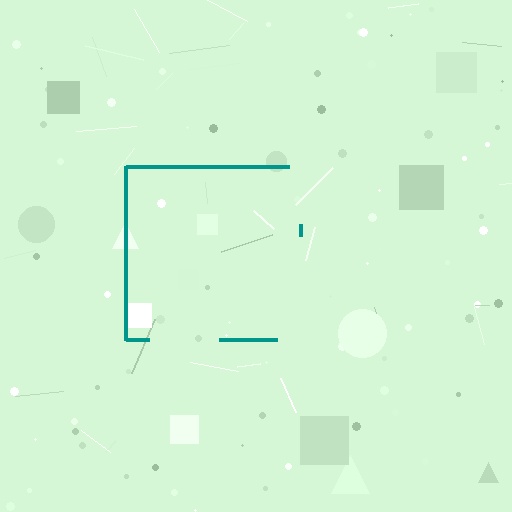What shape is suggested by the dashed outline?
The dashed outline suggests a square.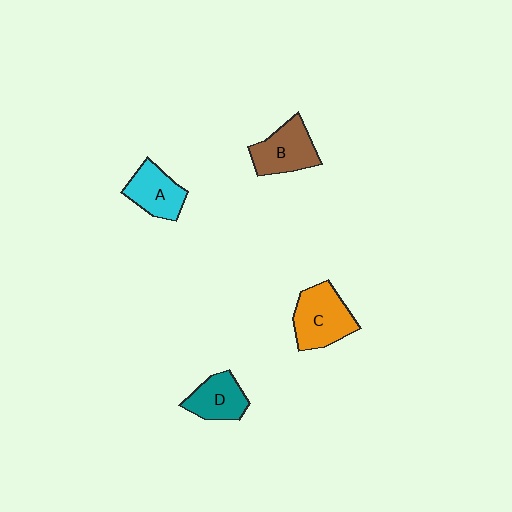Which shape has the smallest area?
Shape D (teal).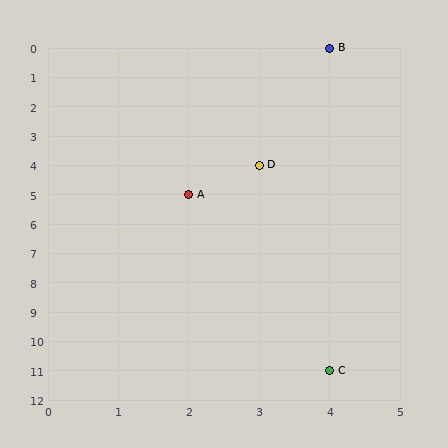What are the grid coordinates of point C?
Point C is at grid coordinates (4, 11).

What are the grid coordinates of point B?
Point B is at grid coordinates (4, 0).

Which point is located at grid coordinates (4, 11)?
Point C is at (4, 11).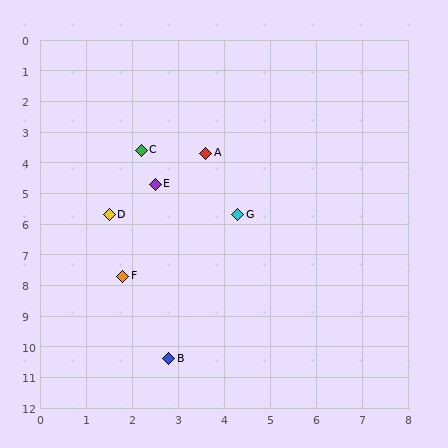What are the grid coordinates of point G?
Point G is at approximately (4.3, 5.7).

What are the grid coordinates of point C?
Point C is at approximately (2.2, 3.6).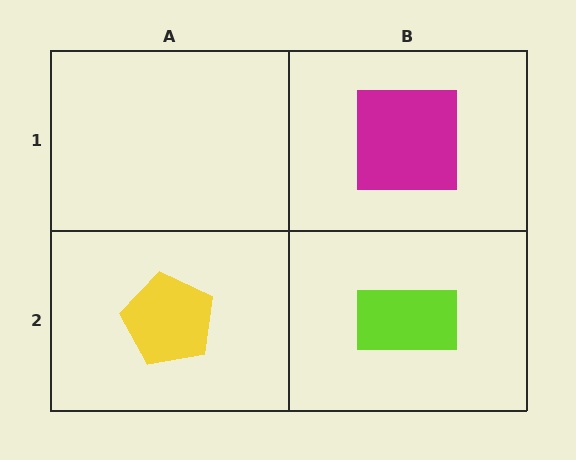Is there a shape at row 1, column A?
No, that cell is empty.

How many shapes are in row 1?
1 shape.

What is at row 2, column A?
A yellow pentagon.